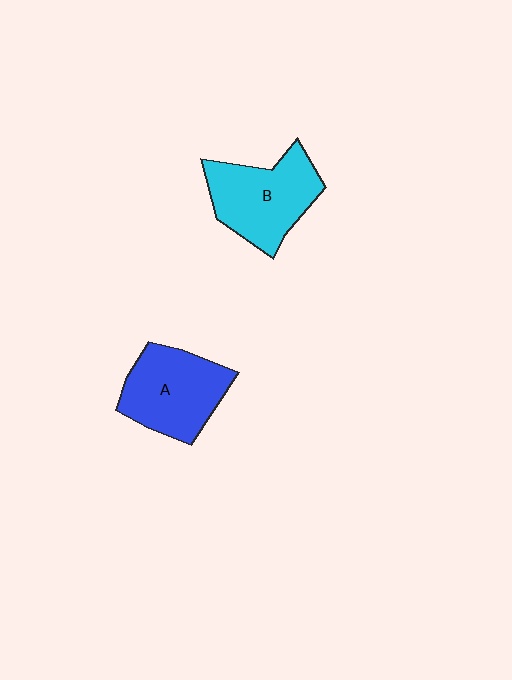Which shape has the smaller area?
Shape A (blue).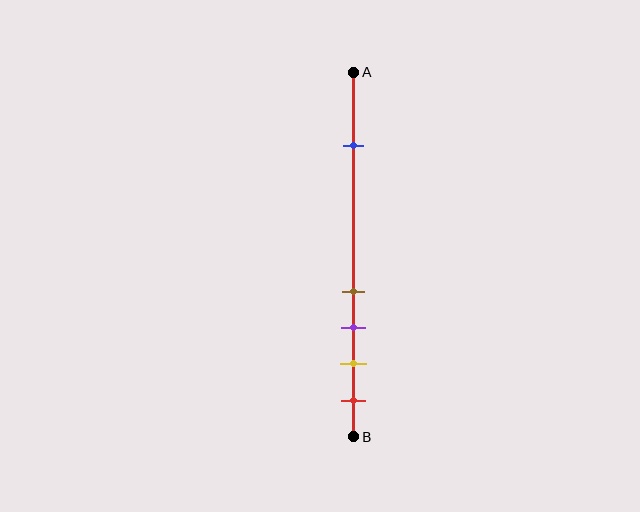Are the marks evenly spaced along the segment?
No, the marks are not evenly spaced.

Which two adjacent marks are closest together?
The brown and purple marks are the closest adjacent pair.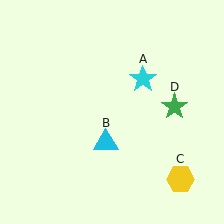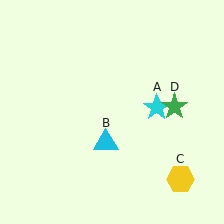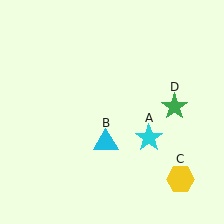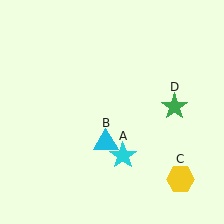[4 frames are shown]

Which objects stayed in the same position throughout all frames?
Cyan triangle (object B) and yellow hexagon (object C) and green star (object D) remained stationary.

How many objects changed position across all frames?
1 object changed position: cyan star (object A).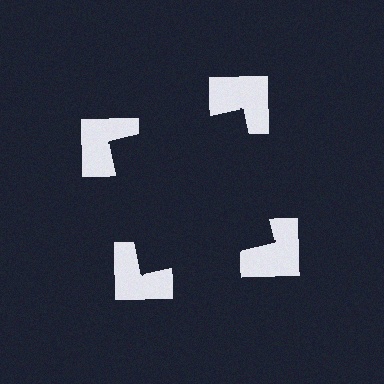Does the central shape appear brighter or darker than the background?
It typically appears slightly darker than the background, even though no actual brightness change is drawn.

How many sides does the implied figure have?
4 sides.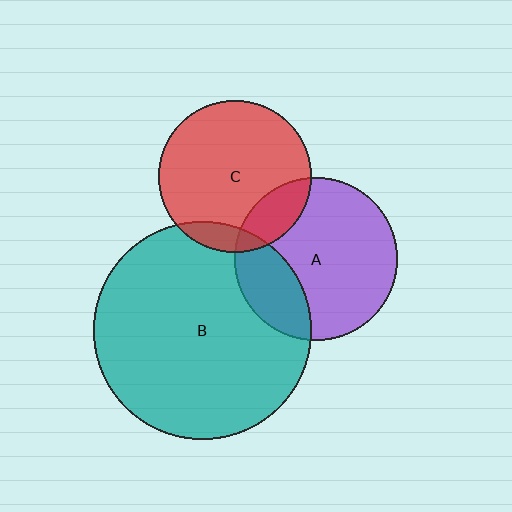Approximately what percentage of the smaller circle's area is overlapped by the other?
Approximately 15%.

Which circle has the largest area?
Circle B (teal).